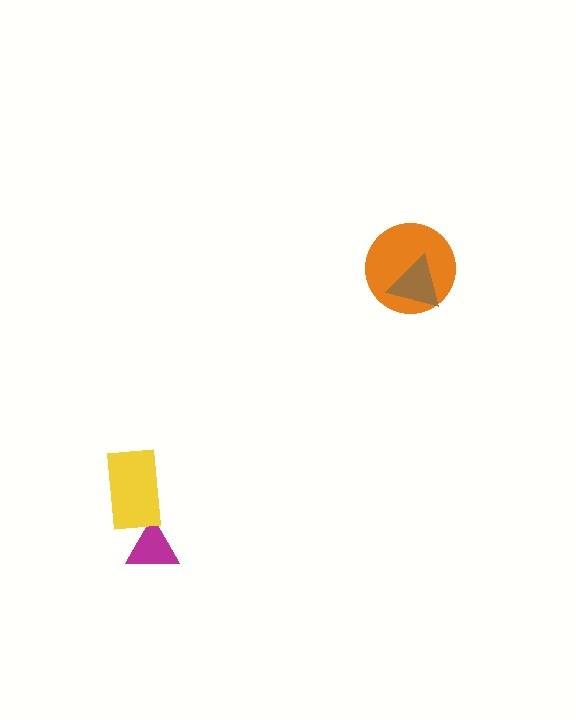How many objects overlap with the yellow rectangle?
1 object overlaps with the yellow rectangle.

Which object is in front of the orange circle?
The brown triangle is in front of the orange circle.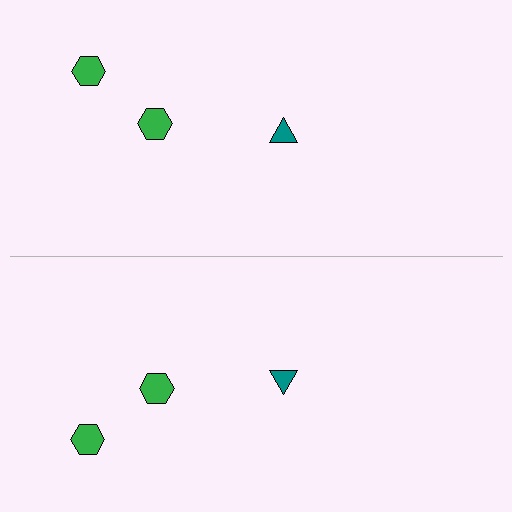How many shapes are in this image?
There are 6 shapes in this image.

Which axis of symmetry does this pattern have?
The pattern has a horizontal axis of symmetry running through the center of the image.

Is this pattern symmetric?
Yes, this pattern has bilateral (reflection) symmetry.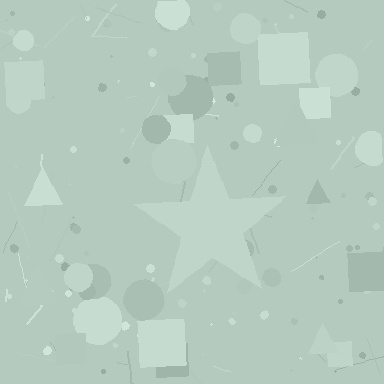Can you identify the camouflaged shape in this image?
The camouflaged shape is a star.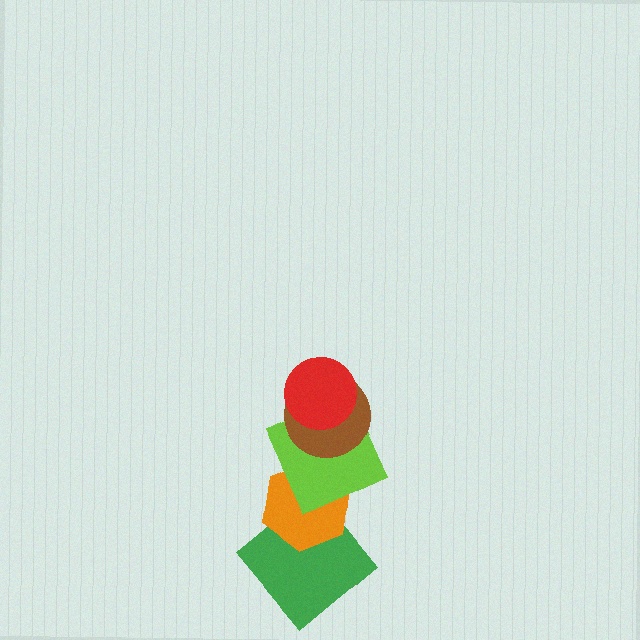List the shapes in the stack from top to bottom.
From top to bottom: the red circle, the brown circle, the lime square, the orange hexagon, the green diamond.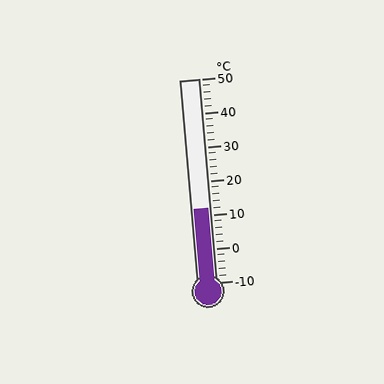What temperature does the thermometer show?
The thermometer shows approximately 12°C.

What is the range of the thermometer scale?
The thermometer scale ranges from -10°C to 50°C.